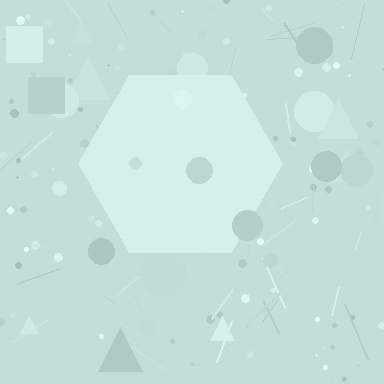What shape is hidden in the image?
A hexagon is hidden in the image.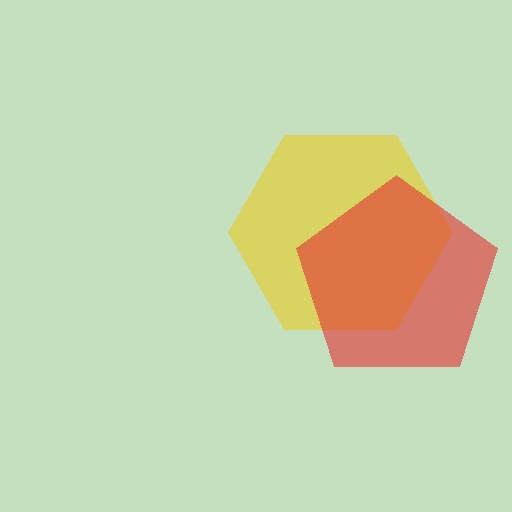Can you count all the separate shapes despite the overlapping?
Yes, there are 2 separate shapes.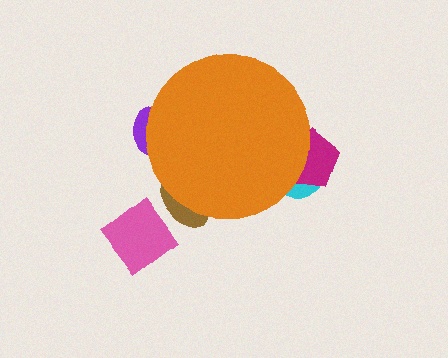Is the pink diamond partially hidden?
No, the pink diamond is fully visible.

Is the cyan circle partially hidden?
Yes, the cyan circle is partially hidden behind the orange circle.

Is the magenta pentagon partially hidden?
Yes, the magenta pentagon is partially hidden behind the orange circle.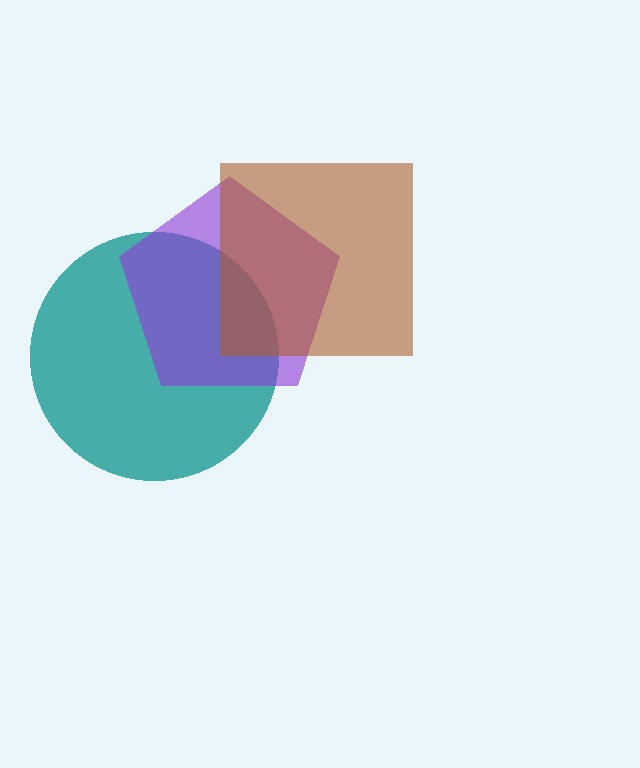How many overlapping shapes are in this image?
There are 3 overlapping shapes in the image.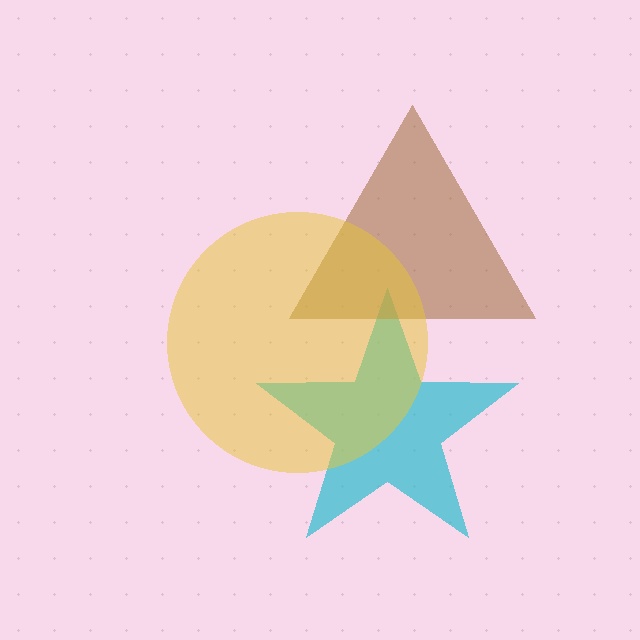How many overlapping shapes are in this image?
There are 3 overlapping shapes in the image.